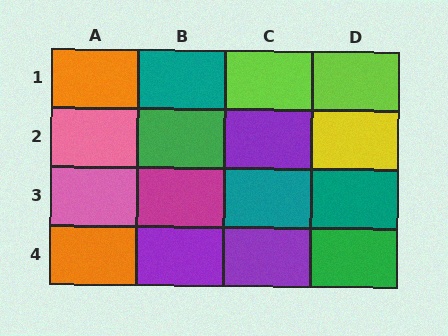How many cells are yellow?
1 cell is yellow.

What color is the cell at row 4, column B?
Purple.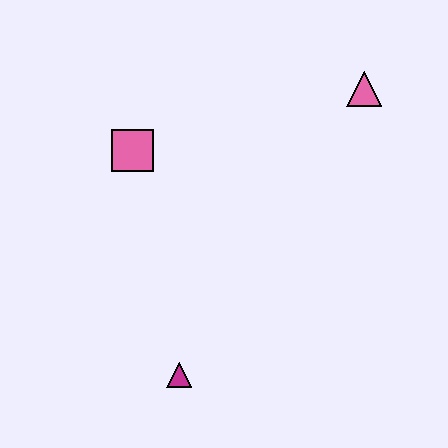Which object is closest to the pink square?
The magenta triangle is closest to the pink square.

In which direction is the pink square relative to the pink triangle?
The pink square is to the left of the pink triangle.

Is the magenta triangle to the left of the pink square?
No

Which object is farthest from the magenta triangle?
The pink triangle is farthest from the magenta triangle.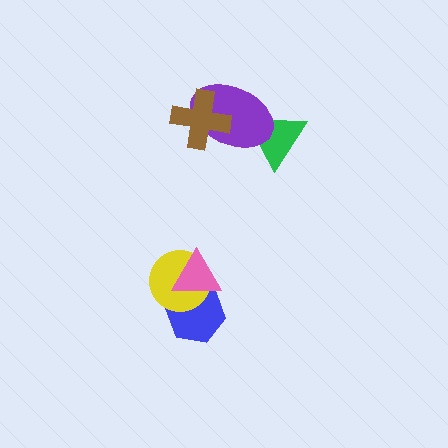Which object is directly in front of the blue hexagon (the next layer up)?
The yellow circle is directly in front of the blue hexagon.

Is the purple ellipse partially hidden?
Yes, it is partially covered by another shape.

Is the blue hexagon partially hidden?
Yes, it is partially covered by another shape.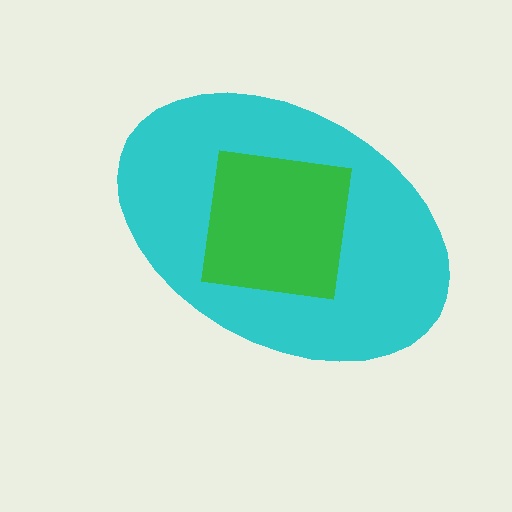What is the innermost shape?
The green square.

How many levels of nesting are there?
2.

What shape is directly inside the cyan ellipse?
The green square.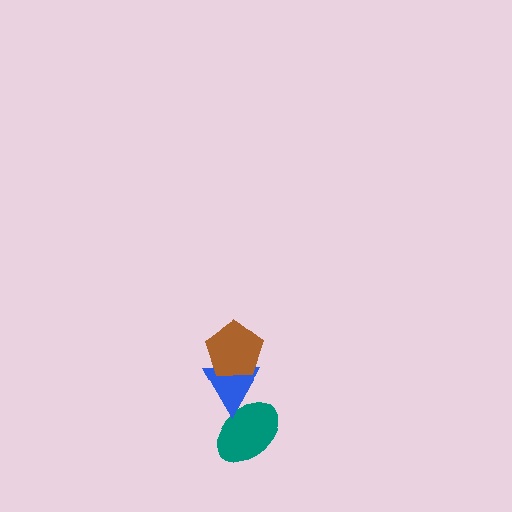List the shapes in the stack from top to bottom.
From top to bottom: the brown pentagon, the blue triangle, the teal ellipse.